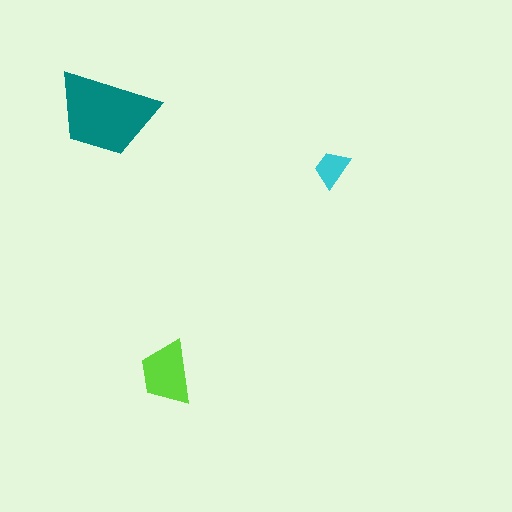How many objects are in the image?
There are 3 objects in the image.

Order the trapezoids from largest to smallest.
the teal one, the lime one, the cyan one.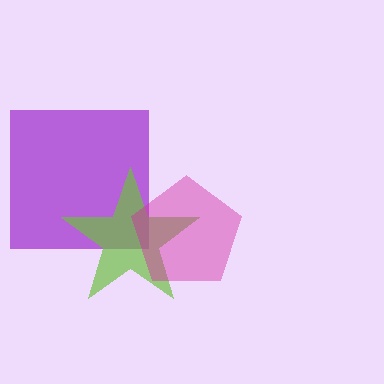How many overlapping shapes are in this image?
There are 3 overlapping shapes in the image.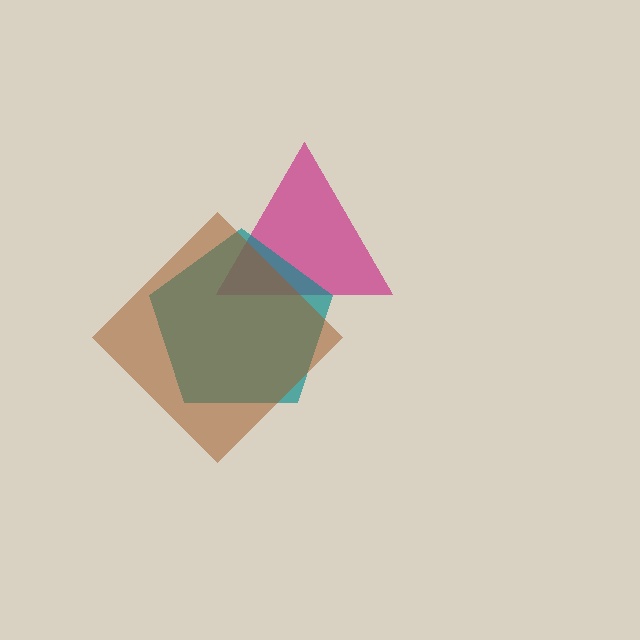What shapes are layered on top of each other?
The layered shapes are: a magenta triangle, a teal pentagon, a brown diamond.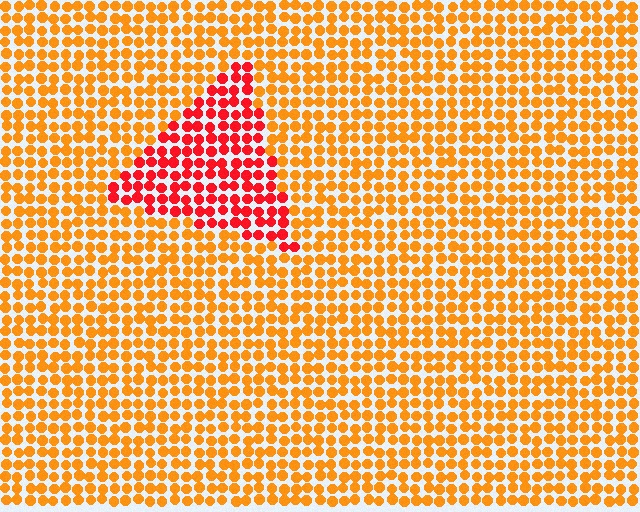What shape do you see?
I see a triangle.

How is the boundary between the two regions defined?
The boundary is defined purely by a slight shift in hue (about 37 degrees). Spacing, size, and orientation are identical on both sides.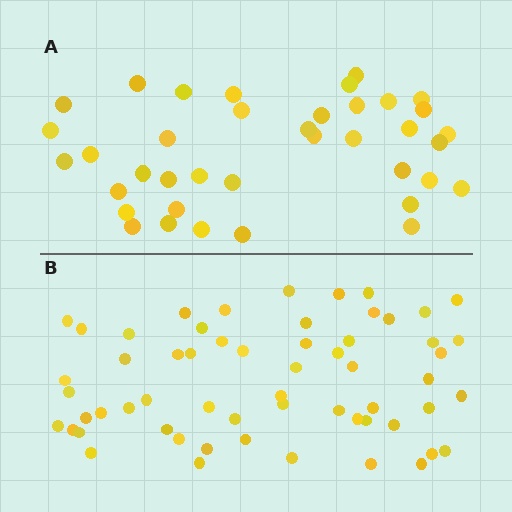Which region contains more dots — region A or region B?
Region B (the bottom region) has more dots.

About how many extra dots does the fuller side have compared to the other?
Region B has approximately 20 more dots than region A.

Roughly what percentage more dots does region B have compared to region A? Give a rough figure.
About 55% more.